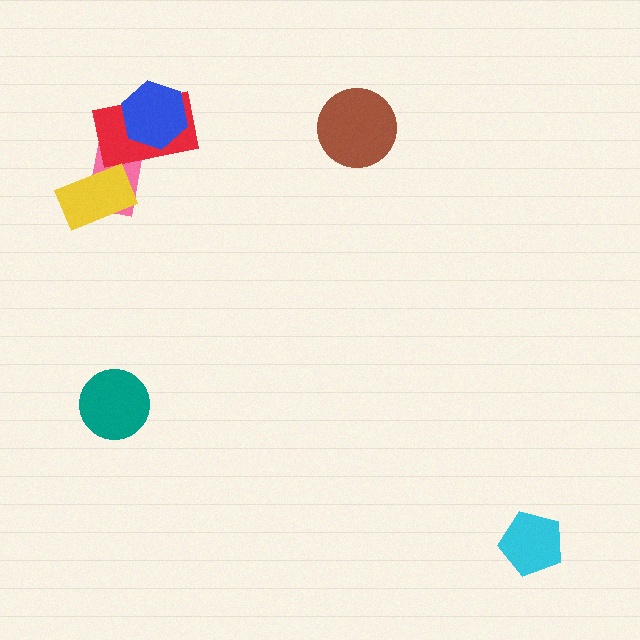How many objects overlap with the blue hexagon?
1 object overlaps with the blue hexagon.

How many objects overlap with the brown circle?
0 objects overlap with the brown circle.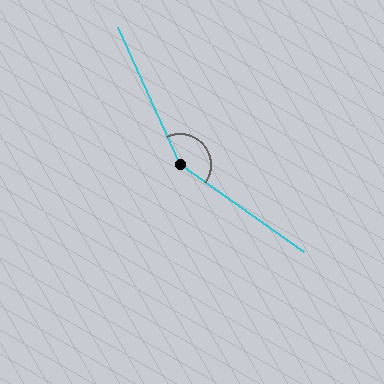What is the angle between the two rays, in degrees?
Approximately 149 degrees.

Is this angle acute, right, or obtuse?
It is obtuse.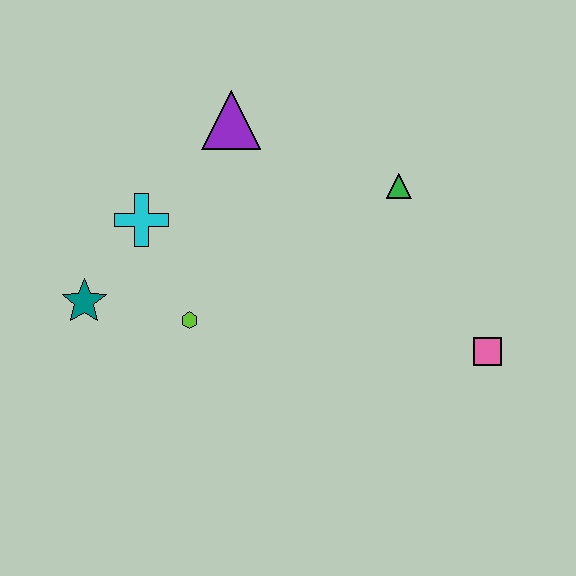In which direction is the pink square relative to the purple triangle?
The pink square is to the right of the purple triangle.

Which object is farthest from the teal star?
The pink square is farthest from the teal star.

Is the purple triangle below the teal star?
No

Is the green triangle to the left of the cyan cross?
No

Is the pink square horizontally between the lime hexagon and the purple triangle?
No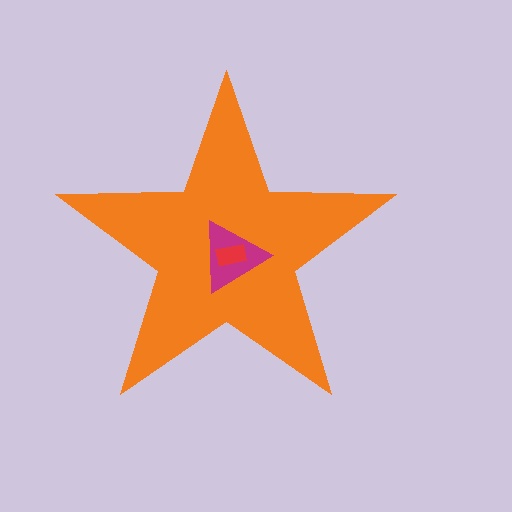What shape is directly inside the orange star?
The magenta triangle.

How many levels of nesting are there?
3.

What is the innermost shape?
The red rectangle.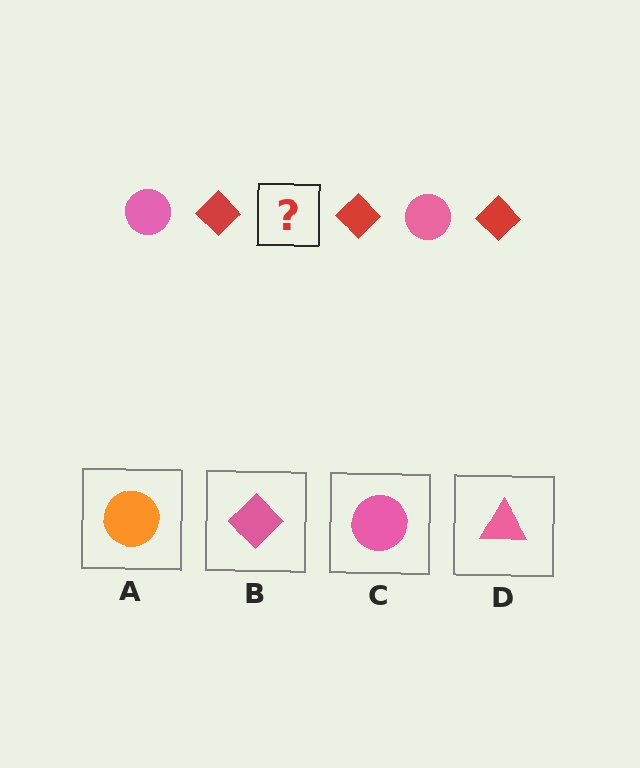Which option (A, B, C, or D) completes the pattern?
C.